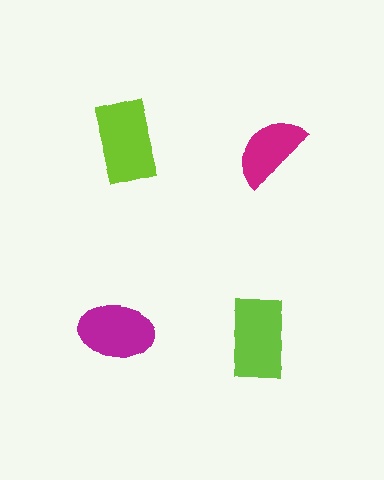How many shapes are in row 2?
2 shapes.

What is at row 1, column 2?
A magenta semicircle.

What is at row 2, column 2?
A lime rectangle.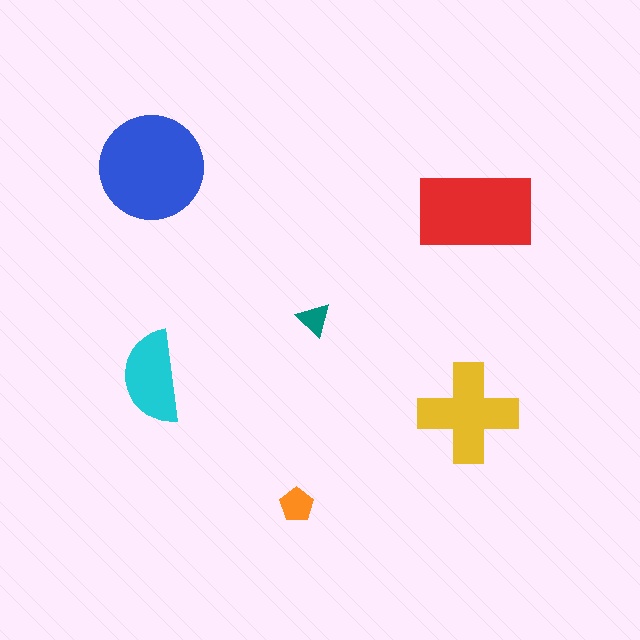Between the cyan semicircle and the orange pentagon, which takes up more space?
The cyan semicircle.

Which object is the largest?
The blue circle.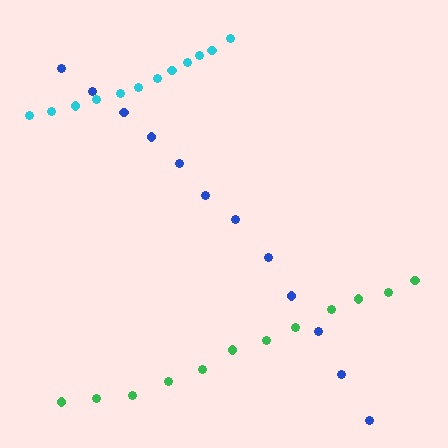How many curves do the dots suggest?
There are 3 distinct paths.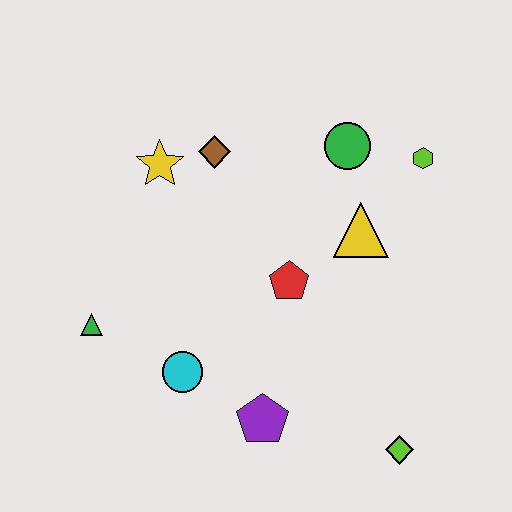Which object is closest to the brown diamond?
The yellow star is closest to the brown diamond.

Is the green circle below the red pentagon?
No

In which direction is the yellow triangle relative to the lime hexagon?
The yellow triangle is below the lime hexagon.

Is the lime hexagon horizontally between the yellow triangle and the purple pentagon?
No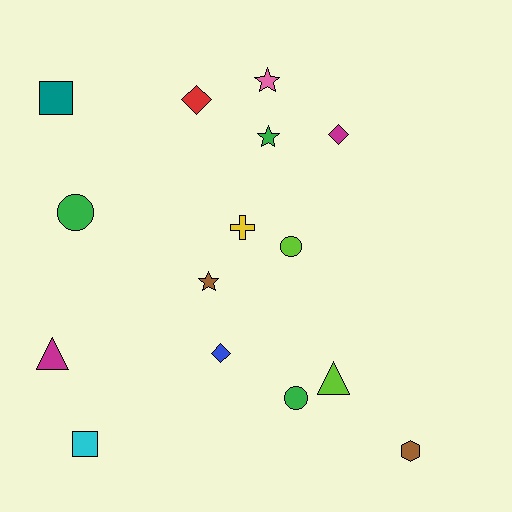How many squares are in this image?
There are 2 squares.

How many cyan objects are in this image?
There is 1 cyan object.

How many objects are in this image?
There are 15 objects.